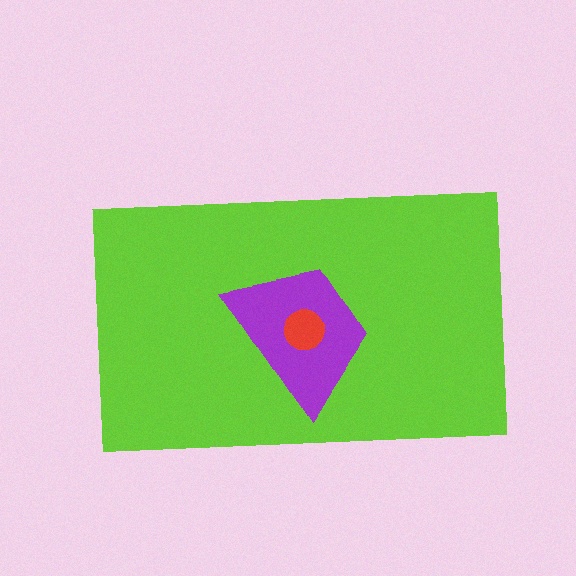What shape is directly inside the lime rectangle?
The purple trapezoid.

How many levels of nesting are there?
3.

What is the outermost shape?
The lime rectangle.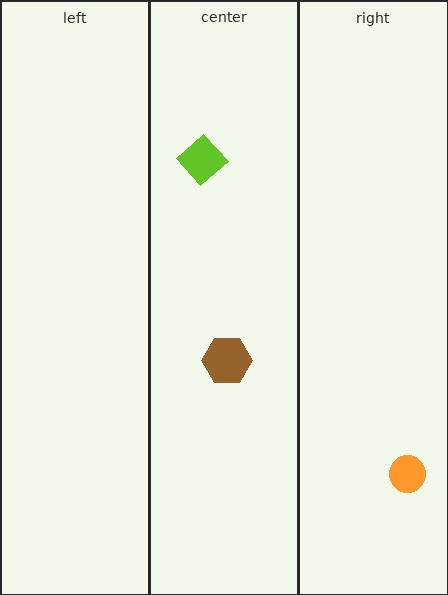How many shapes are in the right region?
1.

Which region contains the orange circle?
The right region.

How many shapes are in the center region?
2.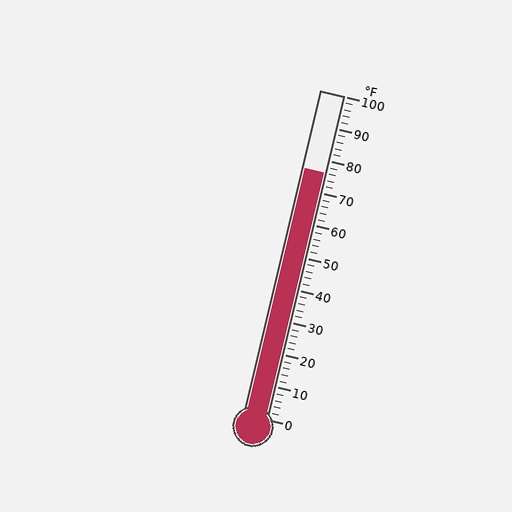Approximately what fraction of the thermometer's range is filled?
The thermometer is filled to approximately 75% of its range.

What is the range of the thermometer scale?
The thermometer scale ranges from 0°F to 100°F.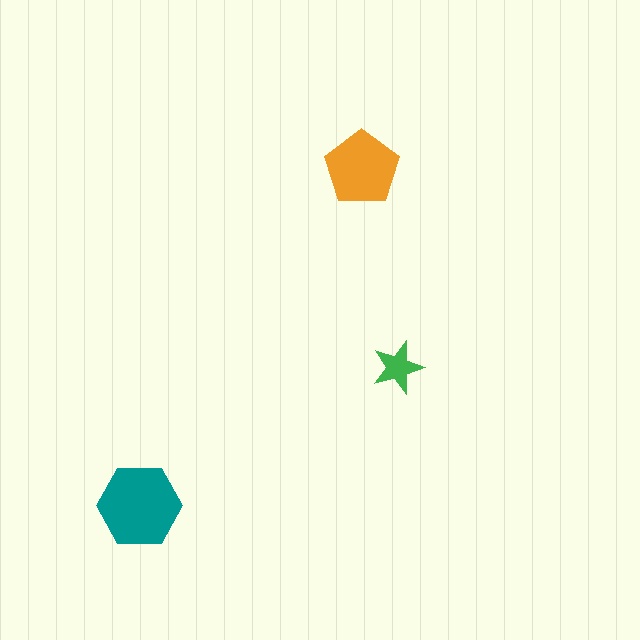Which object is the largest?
The teal hexagon.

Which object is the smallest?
The green star.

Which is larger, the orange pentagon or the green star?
The orange pentagon.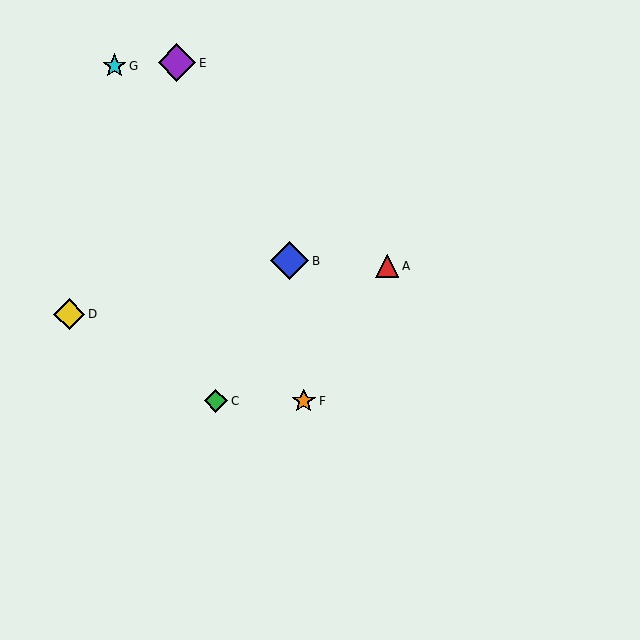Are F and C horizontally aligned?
Yes, both are at y≈401.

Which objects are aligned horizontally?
Objects C, F are aligned horizontally.